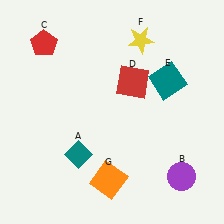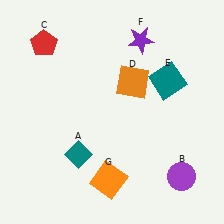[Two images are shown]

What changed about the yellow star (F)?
In Image 1, F is yellow. In Image 2, it changed to purple.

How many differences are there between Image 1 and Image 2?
There are 2 differences between the two images.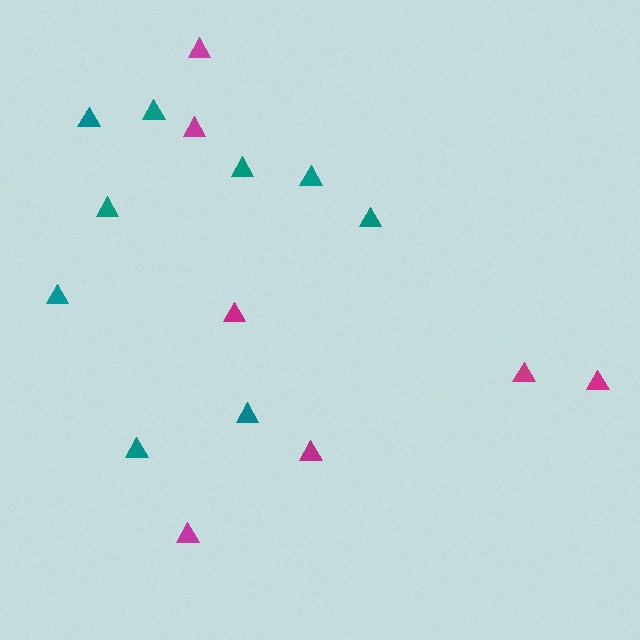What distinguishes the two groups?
There are 2 groups: one group of teal triangles (9) and one group of magenta triangles (7).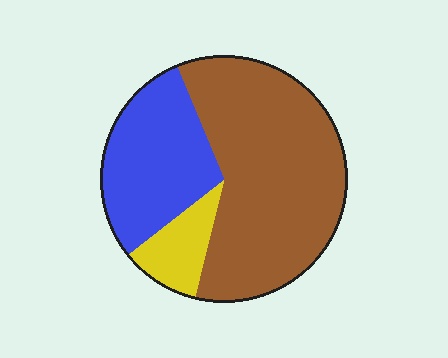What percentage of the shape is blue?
Blue covers 30% of the shape.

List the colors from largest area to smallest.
From largest to smallest: brown, blue, yellow.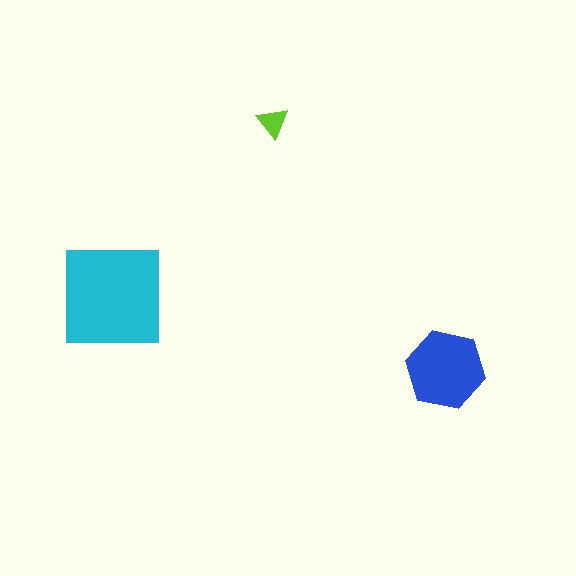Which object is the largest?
The cyan square.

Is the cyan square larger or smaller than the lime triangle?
Larger.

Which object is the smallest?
The lime triangle.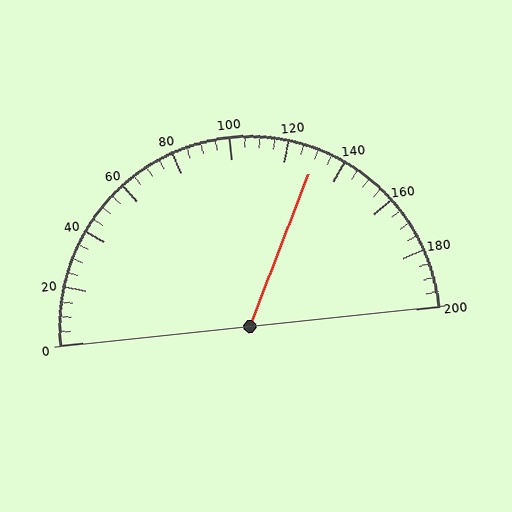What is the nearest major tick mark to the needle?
The nearest major tick mark is 120.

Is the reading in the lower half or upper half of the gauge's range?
The reading is in the upper half of the range (0 to 200).